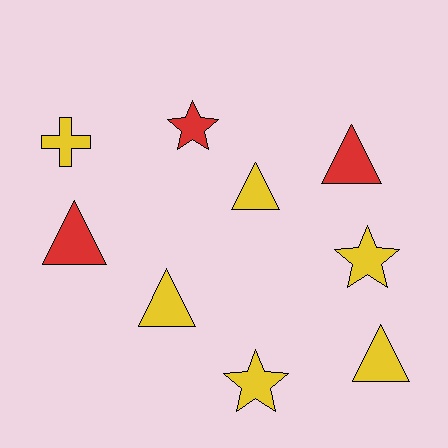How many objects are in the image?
There are 9 objects.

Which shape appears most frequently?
Triangle, with 5 objects.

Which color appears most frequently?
Yellow, with 6 objects.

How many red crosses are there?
There are no red crosses.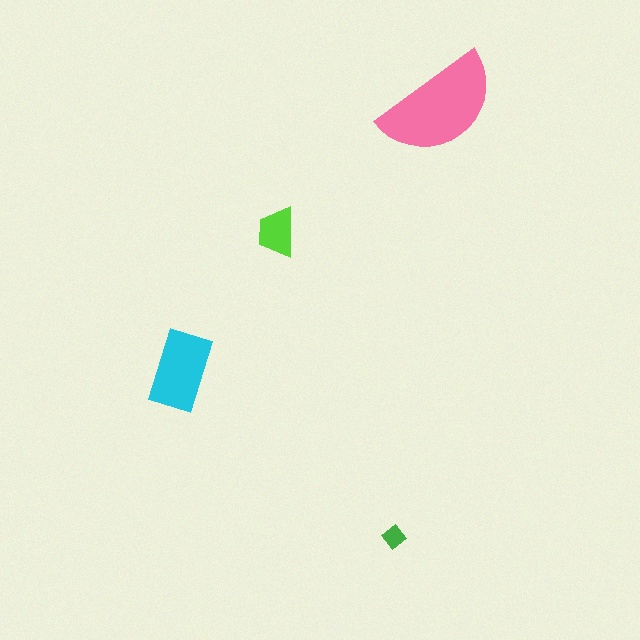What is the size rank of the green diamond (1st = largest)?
4th.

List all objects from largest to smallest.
The pink semicircle, the cyan rectangle, the lime trapezoid, the green diamond.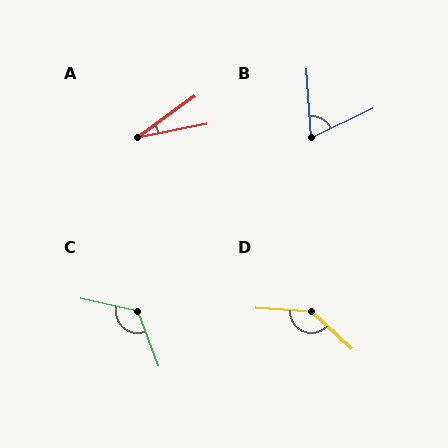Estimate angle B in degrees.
Approximately 69 degrees.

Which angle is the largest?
D, at approximately 140 degrees.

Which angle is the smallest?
A, at approximately 25 degrees.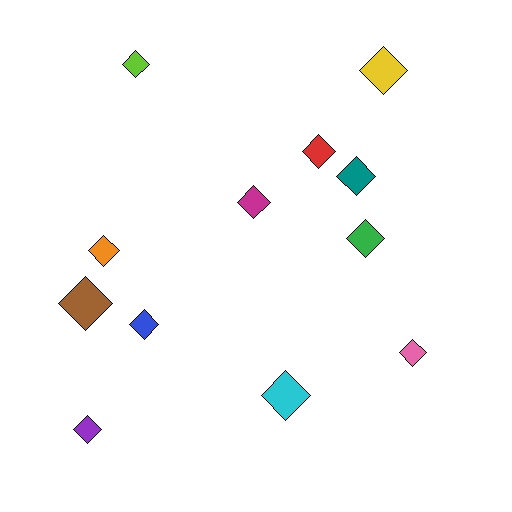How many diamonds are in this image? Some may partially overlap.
There are 12 diamonds.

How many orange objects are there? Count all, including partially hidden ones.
There is 1 orange object.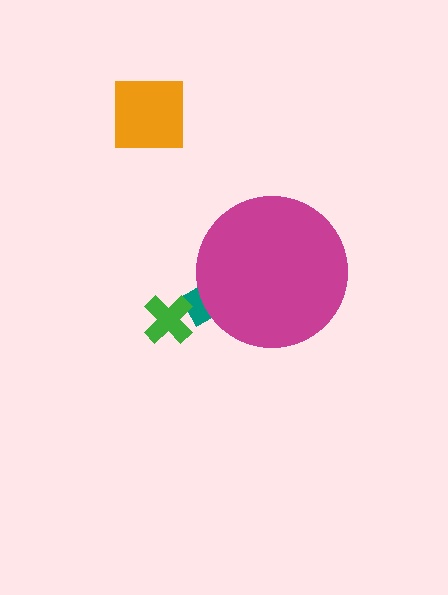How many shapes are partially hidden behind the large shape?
1 shape is partially hidden.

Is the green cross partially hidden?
No, the green cross is fully visible.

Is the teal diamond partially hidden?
Yes, the teal diamond is partially hidden behind the magenta circle.